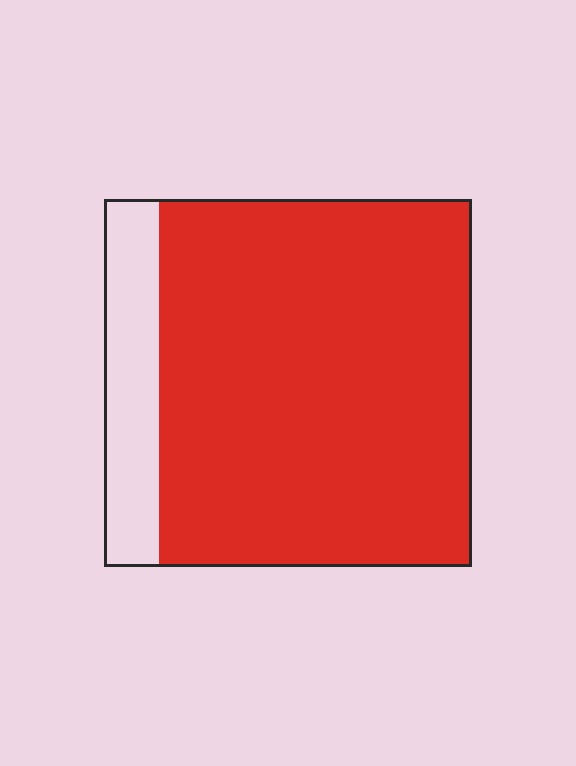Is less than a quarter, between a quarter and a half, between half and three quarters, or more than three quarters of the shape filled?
More than three quarters.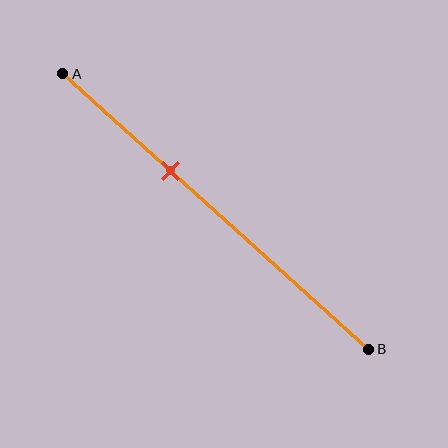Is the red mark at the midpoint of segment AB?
No, the mark is at about 35% from A, not at the 50% midpoint.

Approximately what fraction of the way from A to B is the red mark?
The red mark is approximately 35% of the way from A to B.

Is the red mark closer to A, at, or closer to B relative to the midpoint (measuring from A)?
The red mark is closer to point A than the midpoint of segment AB.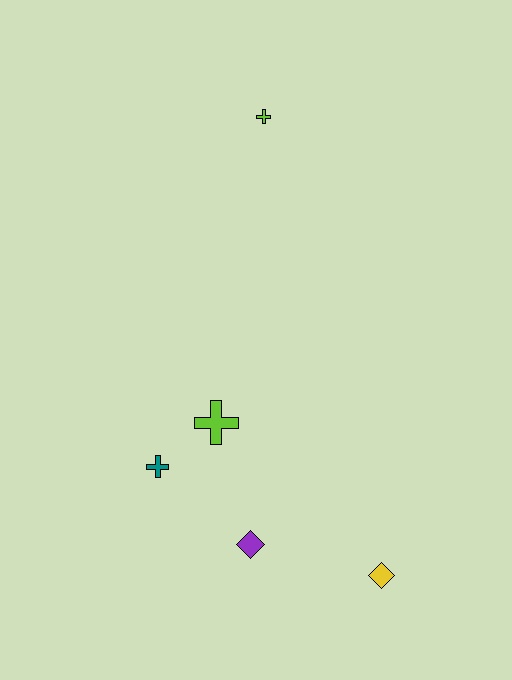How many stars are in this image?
There are no stars.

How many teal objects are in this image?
There is 1 teal object.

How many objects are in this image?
There are 5 objects.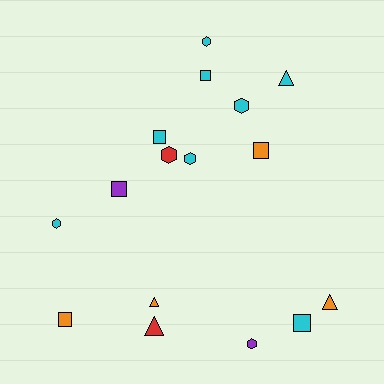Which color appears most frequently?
Cyan, with 8 objects.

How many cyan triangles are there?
There is 1 cyan triangle.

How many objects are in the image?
There are 16 objects.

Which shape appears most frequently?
Square, with 6 objects.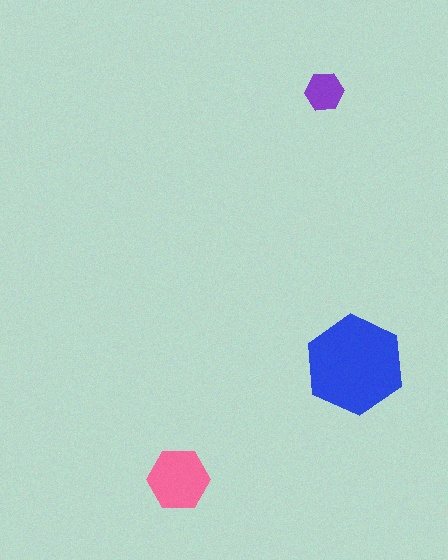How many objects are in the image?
There are 3 objects in the image.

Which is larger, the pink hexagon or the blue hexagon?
The blue one.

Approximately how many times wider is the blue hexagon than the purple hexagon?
About 2.5 times wider.